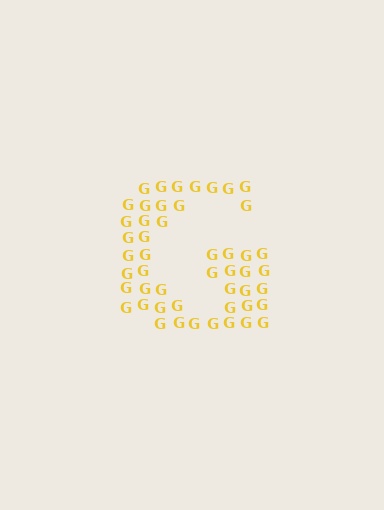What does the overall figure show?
The overall figure shows the letter G.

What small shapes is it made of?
It is made of small letter G's.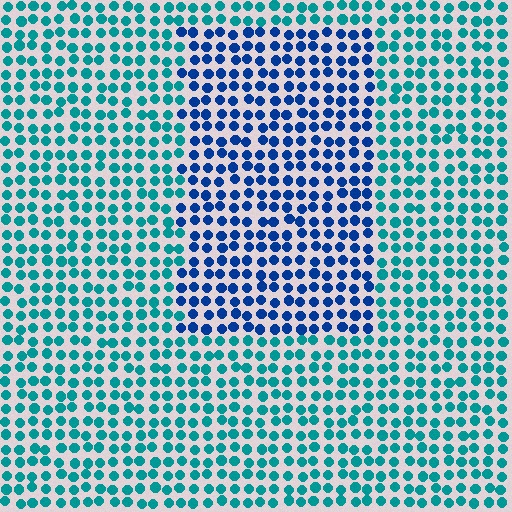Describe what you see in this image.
The image is filled with small teal elements in a uniform arrangement. A rectangle-shaped region is visible where the elements are tinted to a slightly different hue, forming a subtle color boundary.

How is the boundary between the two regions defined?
The boundary is defined purely by a slight shift in hue (about 39 degrees). Spacing, size, and orientation are identical on both sides.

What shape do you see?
I see a rectangle.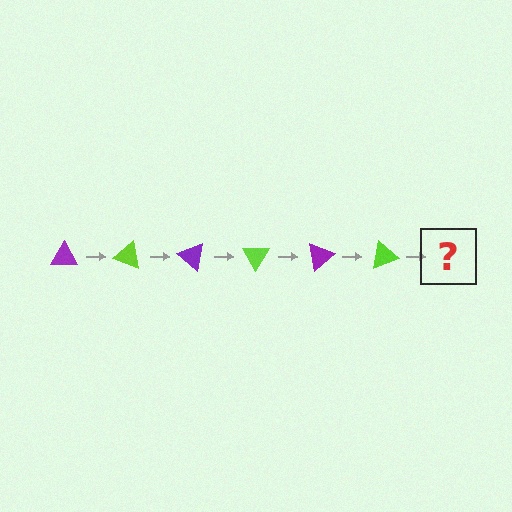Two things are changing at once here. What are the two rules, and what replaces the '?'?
The two rules are that it rotates 20 degrees each step and the color cycles through purple and lime. The '?' should be a purple triangle, rotated 120 degrees from the start.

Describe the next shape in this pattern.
It should be a purple triangle, rotated 120 degrees from the start.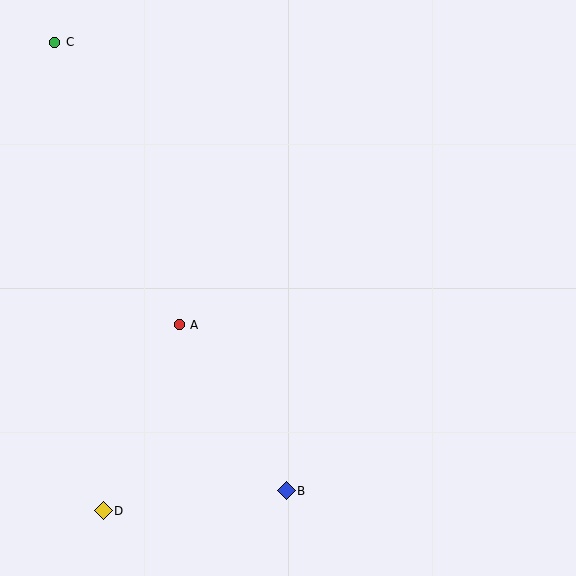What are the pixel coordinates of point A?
Point A is at (179, 325).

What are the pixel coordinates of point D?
Point D is at (103, 511).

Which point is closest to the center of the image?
Point A at (179, 325) is closest to the center.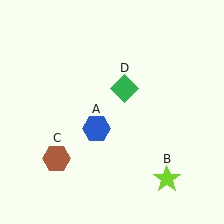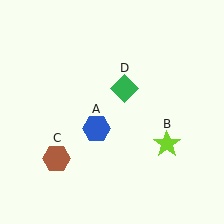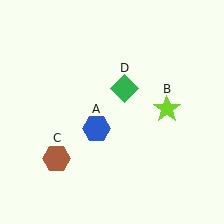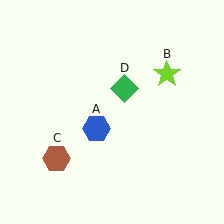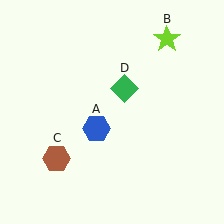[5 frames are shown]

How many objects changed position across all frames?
1 object changed position: lime star (object B).